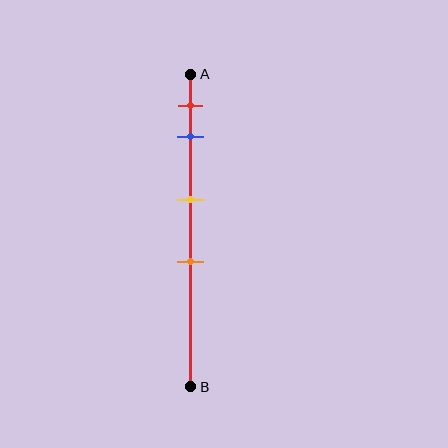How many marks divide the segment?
There are 4 marks dividing the segment.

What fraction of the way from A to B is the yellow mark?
The yellow mark is approximately 40% (0.4) of the way from A to B.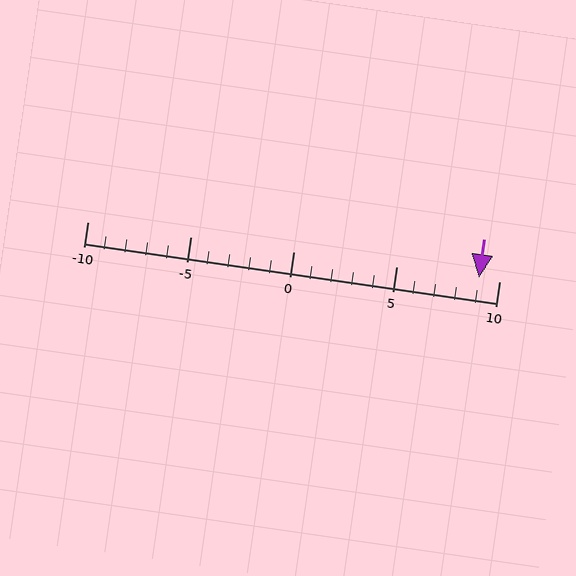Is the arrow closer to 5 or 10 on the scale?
The arrow is closer to 10.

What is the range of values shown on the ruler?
The ruler shows values from -10 to 10.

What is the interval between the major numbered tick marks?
The major tick marks are spaced 5 units apart.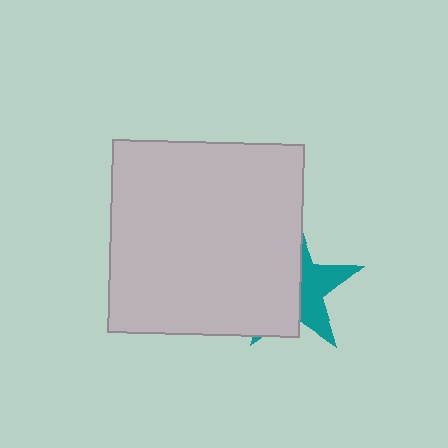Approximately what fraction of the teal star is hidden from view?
Roughly 60% of the teal star is hidden behind the light gray square.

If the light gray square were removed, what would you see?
You would see the complete teal star.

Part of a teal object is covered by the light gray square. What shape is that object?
It is a star.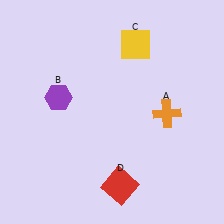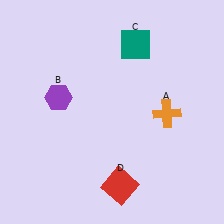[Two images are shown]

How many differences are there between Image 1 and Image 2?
There is 1 difference between the two images.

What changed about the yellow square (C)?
In Image 1, C is yellow. In Image 2, it changed to teal.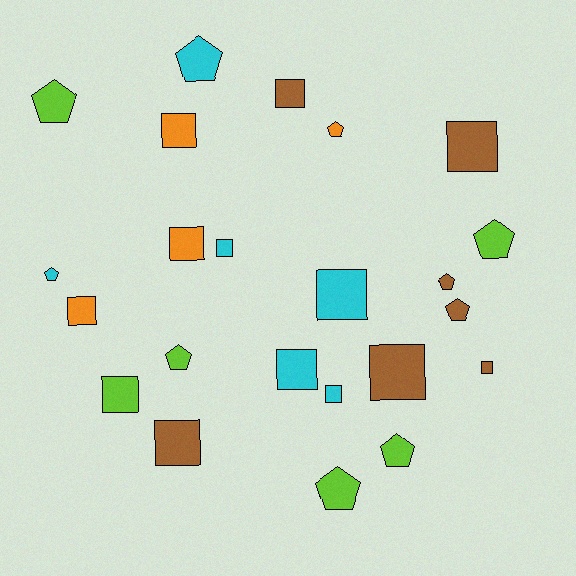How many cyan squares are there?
There are 4 cyan squares.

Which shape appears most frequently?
Square, with 13 objects.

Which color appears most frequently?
Brown, with 7 objects.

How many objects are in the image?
There are 23 objects.